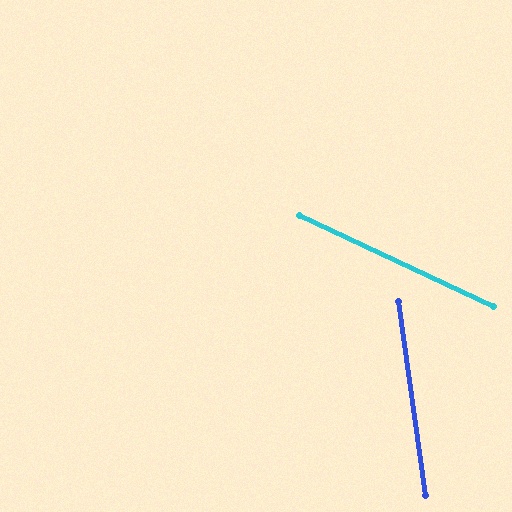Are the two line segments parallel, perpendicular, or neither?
Neither parallel nor perpendicular — they differ by about 57°.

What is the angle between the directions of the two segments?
Approximately 57 degrees.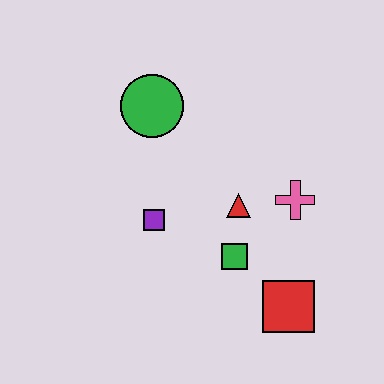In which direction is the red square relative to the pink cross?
The red square is below the pink cross.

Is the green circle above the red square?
Yes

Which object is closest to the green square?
The red triangle is closest to the green square.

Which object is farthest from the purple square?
The red square is farthest from the purple square.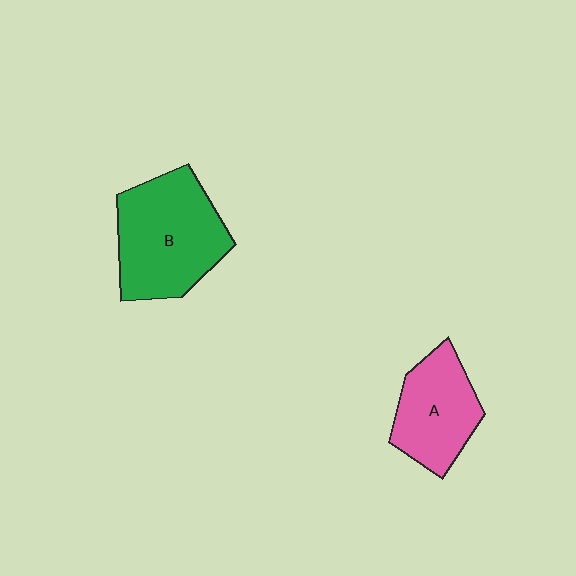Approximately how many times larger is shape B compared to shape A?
Approximately 1.4 times.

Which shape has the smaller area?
Shape A (pink).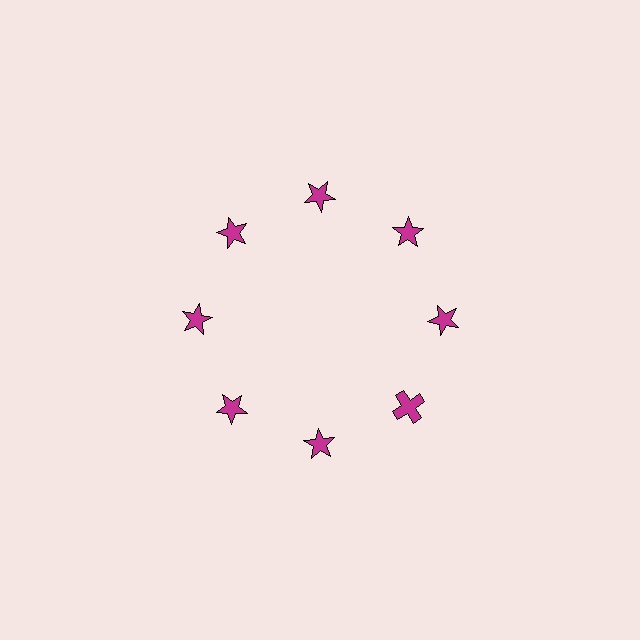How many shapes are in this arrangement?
There are 8 shapes arranged in a ring pattern.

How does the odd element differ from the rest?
It has a different shape: cross instead of star.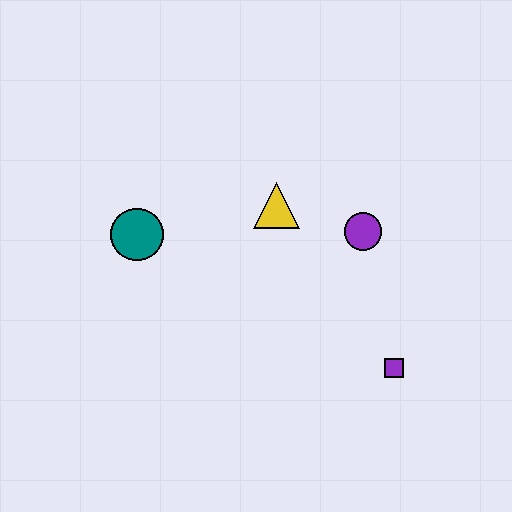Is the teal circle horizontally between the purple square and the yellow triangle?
No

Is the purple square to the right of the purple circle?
Yes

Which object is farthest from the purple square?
The teal circle is farthest from the purple square.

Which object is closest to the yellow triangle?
The purple circle is closest to the yellow triangle.